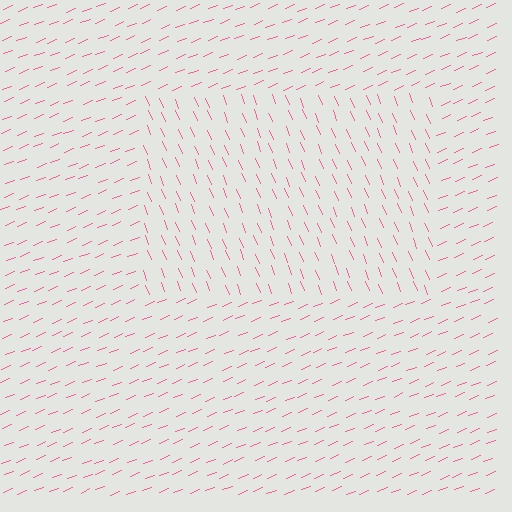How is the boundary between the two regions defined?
The boundary is defined purely by a change in line orientation (approximately 90 degrees difference). All lines are the same color and thickness.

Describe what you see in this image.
The image is filled with small pink line segments. A rectangle region in the image has lines oriented differently from the surrounding lines, creating a visible texture boundary.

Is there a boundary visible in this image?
Yes, there is a texture boundary formed by a change in line orientation.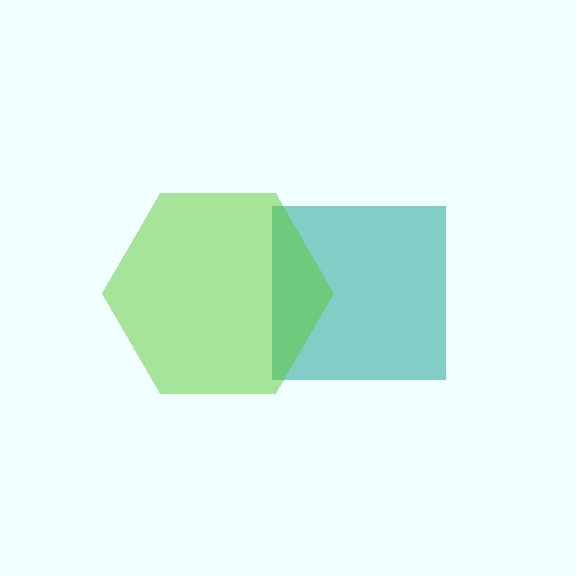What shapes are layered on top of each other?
The layered shapes are: a teal square, a lime hexagon.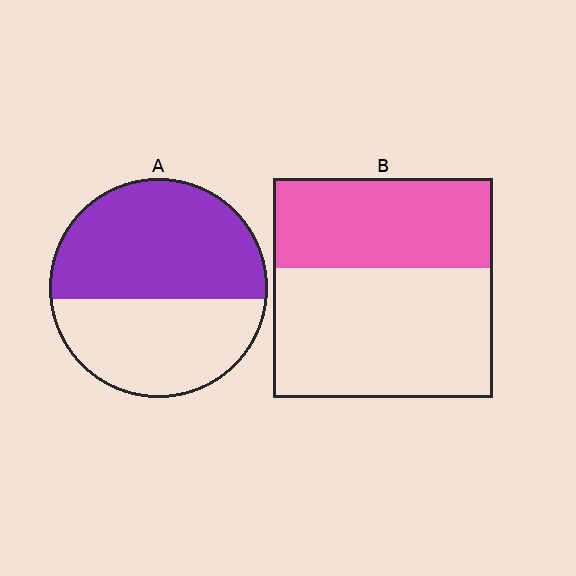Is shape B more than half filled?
No.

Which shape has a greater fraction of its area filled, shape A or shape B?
Shape A.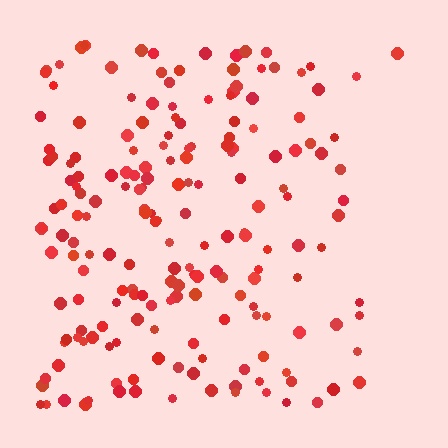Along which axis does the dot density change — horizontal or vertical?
Horizontal.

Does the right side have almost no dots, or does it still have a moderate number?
Still a moderate number, just noticeably fewer than the left.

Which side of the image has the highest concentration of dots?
The left.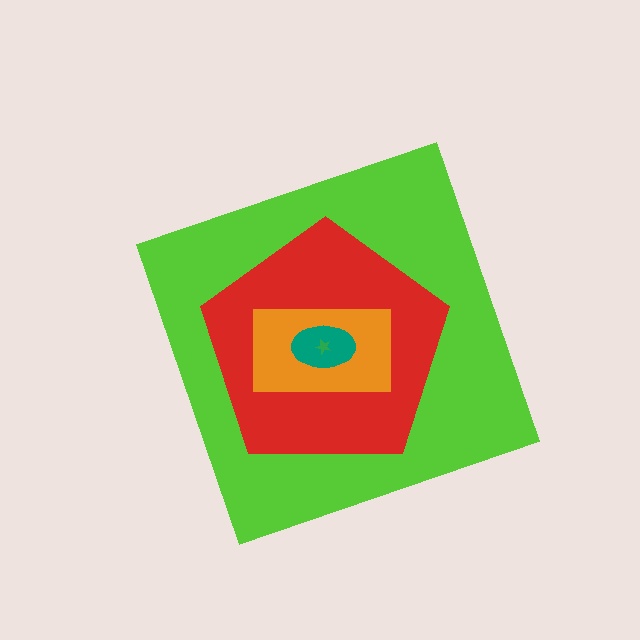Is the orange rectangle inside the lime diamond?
Yes.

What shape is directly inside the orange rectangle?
The teal ellipse.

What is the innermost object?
The green star.